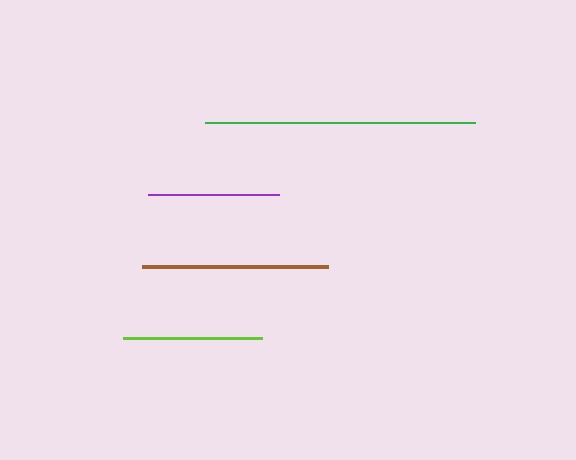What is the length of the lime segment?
The lime segment is approximately 139 pixels long.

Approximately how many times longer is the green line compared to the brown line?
The green line is approximately 1.4 times the length of the brown line.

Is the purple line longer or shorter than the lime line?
The lime line is longer than the purple line.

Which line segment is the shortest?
The purple line is the shortest at approximately 131 pixels.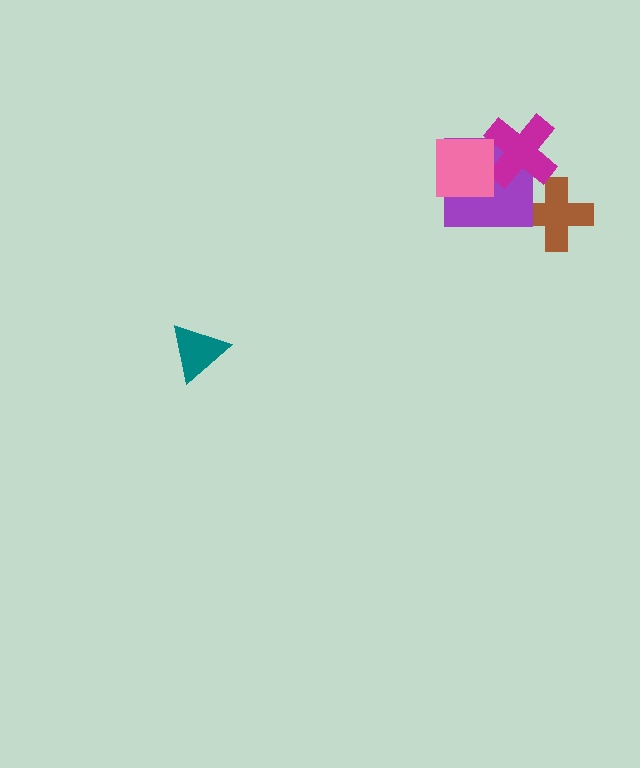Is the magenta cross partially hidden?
Yes, it is partially covered by another shape.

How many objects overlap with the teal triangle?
0 objects overlap with the teal triangle.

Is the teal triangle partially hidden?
No, no other shape covers it.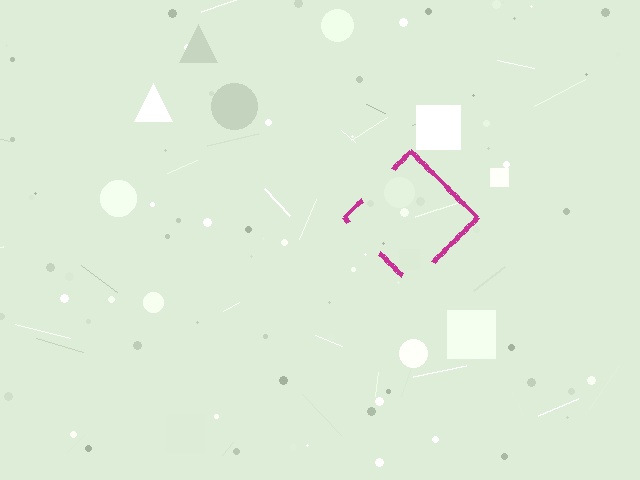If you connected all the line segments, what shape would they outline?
They would outline a diamond.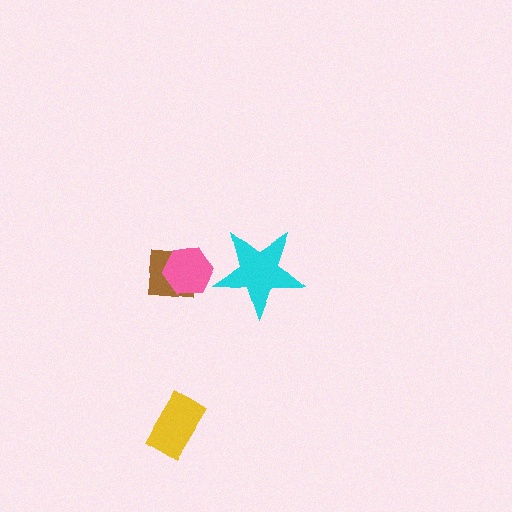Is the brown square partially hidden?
Yes, it is partially covered by another shape.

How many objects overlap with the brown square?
1 object overlaps with the brown square.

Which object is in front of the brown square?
The pink hexagon is in front of the brown square.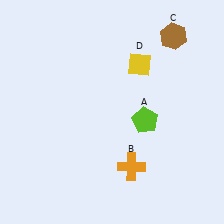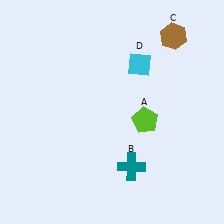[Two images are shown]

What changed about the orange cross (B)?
In Image 1, B is orange. In Image 2, it changed to teal.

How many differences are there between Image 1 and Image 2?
There are 2 differences between the two images.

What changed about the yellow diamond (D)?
In Image 1, D is yellow. In Image 2, it changed to cyan.